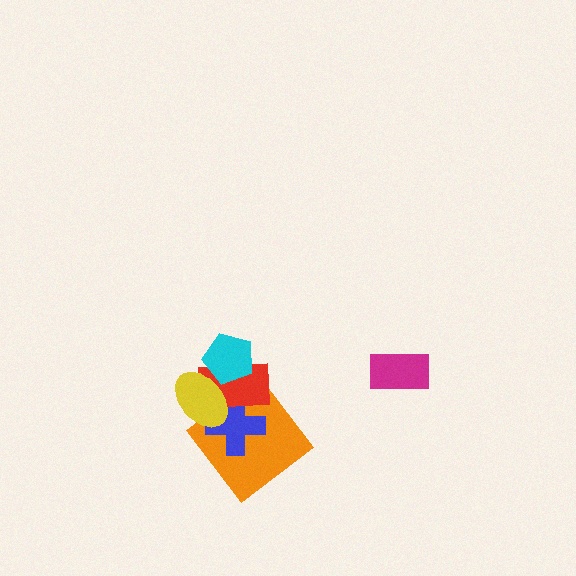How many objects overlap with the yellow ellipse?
4 objects overlap with the yellow ellipse.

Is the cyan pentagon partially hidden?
No, no other shape covers it.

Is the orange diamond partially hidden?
Yes, it is partially covered by another shape.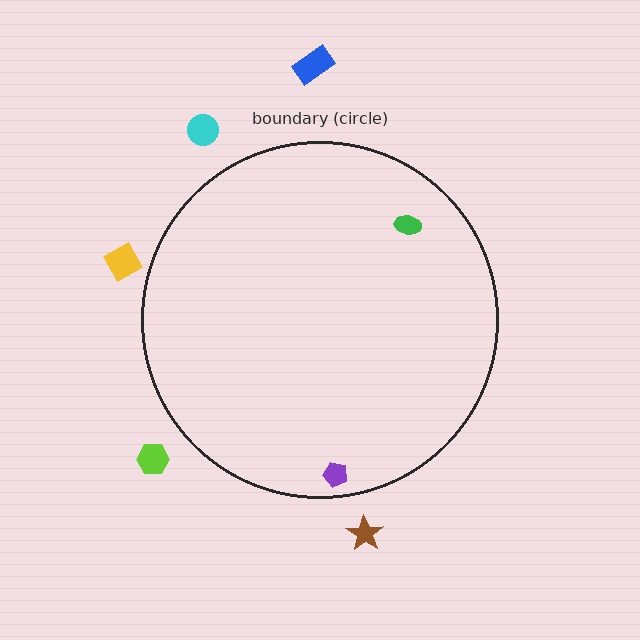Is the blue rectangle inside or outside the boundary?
Outside.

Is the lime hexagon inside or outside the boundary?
Outside.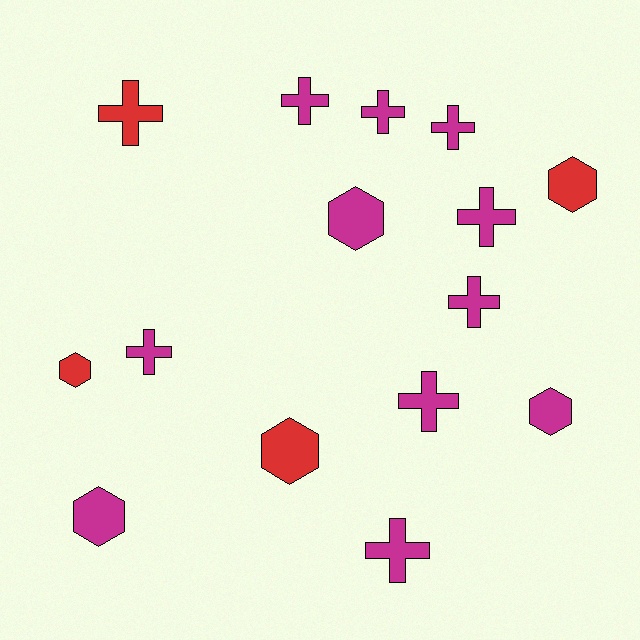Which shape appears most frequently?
Cross, with 9 objects.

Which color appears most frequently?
Magenta, with 11 objects.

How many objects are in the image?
There are 15 objects.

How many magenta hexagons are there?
There are 3 magenta hexagons.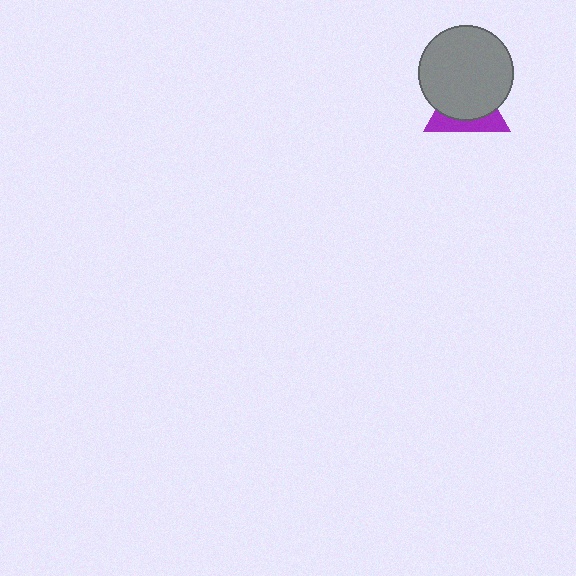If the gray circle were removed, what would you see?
You would see the complete purple triangle.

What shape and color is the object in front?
The object in front is a gray circle.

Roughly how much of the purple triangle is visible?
A small part of it is visible (roughly 35%).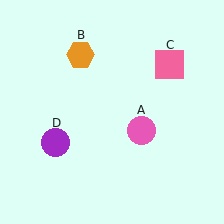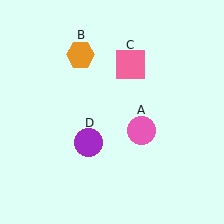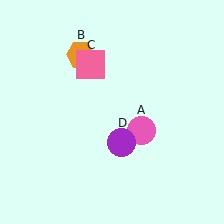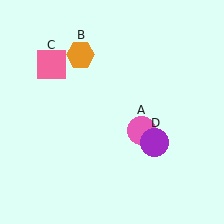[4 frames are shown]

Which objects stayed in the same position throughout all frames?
Pink circle (object A) and orange hexagon (object B) remained stationary.